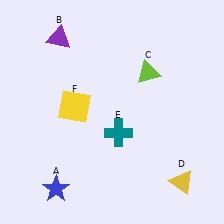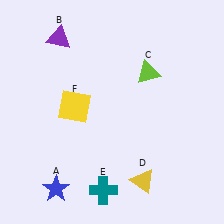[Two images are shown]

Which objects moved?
The objects that moved are: the yellow triangle (D), the teal cross (E).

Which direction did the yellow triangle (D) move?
The yellow triangle (D) moved left.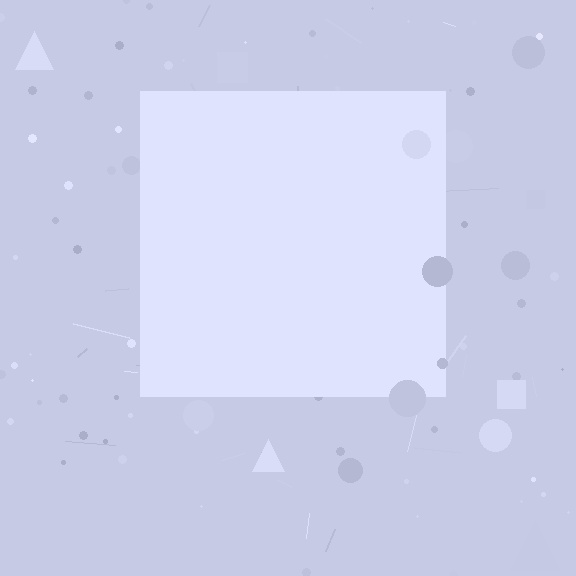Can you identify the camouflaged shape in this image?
The camouflaged shape is a square.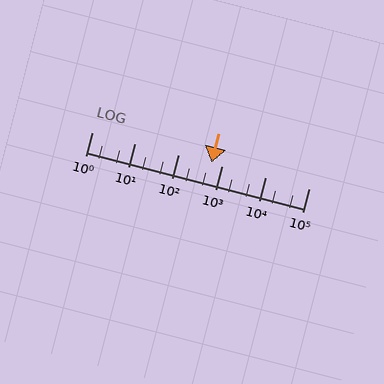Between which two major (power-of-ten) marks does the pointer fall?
The pointer is between 100 and 1000.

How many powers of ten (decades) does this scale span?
The scale spans 5 decades, from 1 to 100000.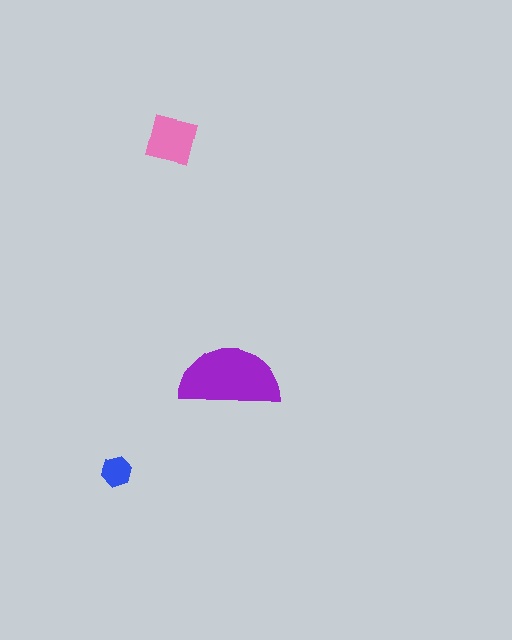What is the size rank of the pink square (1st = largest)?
2nd.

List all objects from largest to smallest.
The purple semicircle, the pink square, the blue hexagon.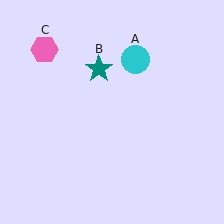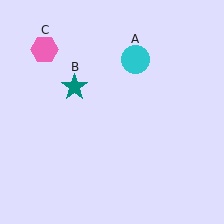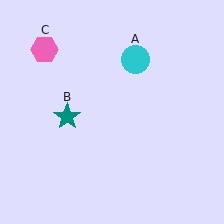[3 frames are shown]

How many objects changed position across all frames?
1 object changed position: teal star (object B).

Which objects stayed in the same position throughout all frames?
Cyan circle (object A) and pink hexagon (object C) remained stationary.